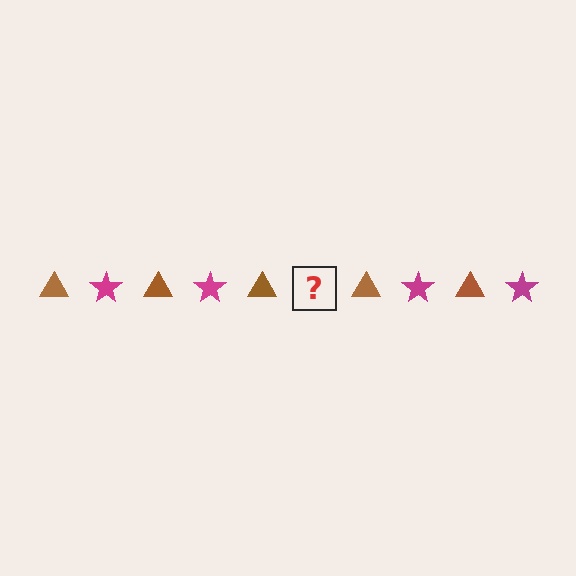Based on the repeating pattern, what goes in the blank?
The blank should be a magenta star.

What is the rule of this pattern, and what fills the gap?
The rule is that the pattern alternates between brown triangle and magenta star. The gap should be filled with a magenta star.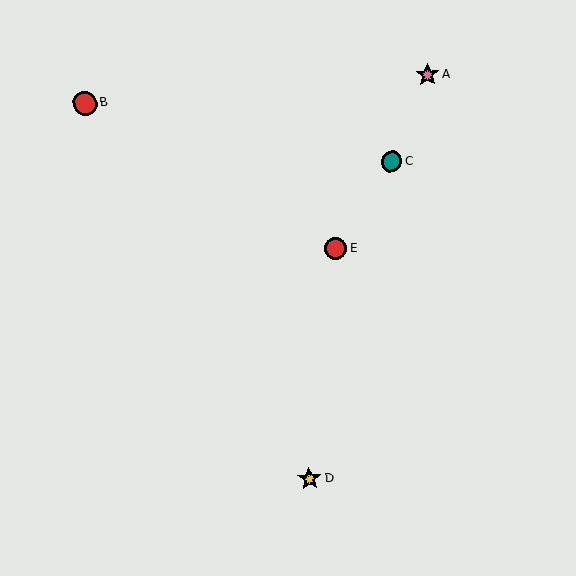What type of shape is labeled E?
Shape E is a red circle.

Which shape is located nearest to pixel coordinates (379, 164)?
The teal circle (labeled C) at (391, 161) is nearest to that location.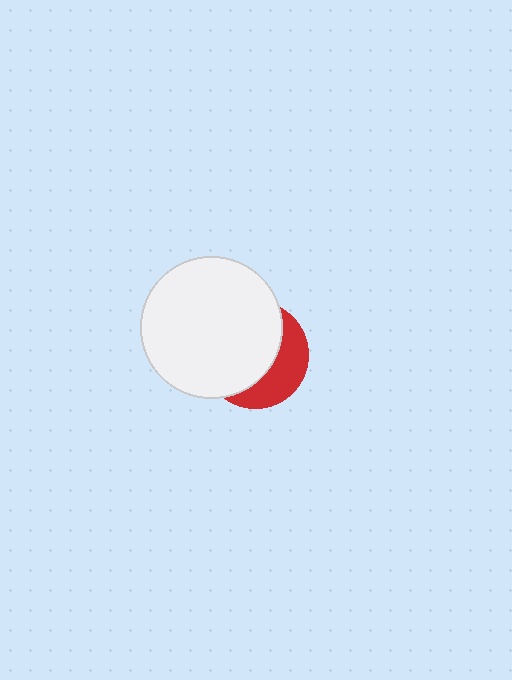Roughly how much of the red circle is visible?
A small part of it is visible (roughly 36%).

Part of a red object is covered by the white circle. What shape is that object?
It is a circle.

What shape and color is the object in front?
The object in front is a white circle.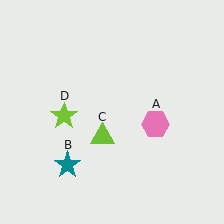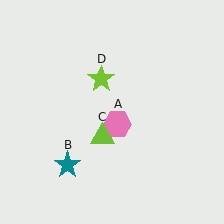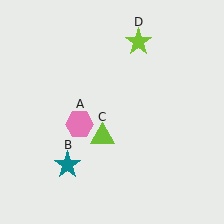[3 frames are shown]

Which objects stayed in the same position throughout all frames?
Teal star (object B) and lime triangle (object C) remained stationary.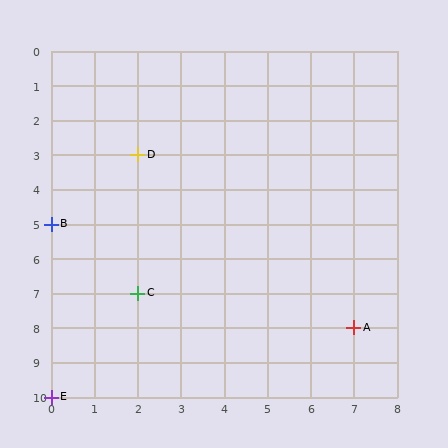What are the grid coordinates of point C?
Point C is at grid coordinates (2, 7).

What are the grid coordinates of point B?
Point B is at grid coordinates (0, 5).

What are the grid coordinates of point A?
Point A is at grid coordinates (7, 8).